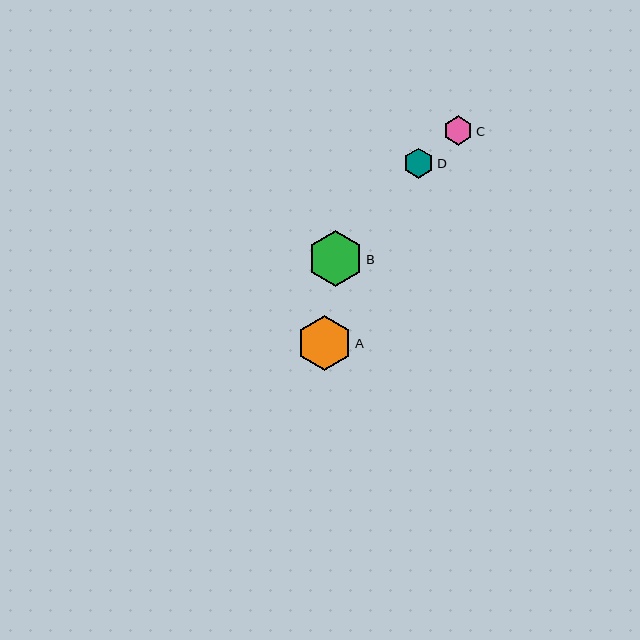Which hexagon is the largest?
Hexagon B is the largest with a size of approximately 56 pixels.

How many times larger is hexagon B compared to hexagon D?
Hexagon B is approximately 1.8 times the size of hexagon D.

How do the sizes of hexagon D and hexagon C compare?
Hexagon D and hexagon C are approximately the same size.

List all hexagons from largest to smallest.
From largest to smallest: B, A, D, C.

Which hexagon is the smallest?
Hexagon C is the smallest with a size of approximately 29 pixels.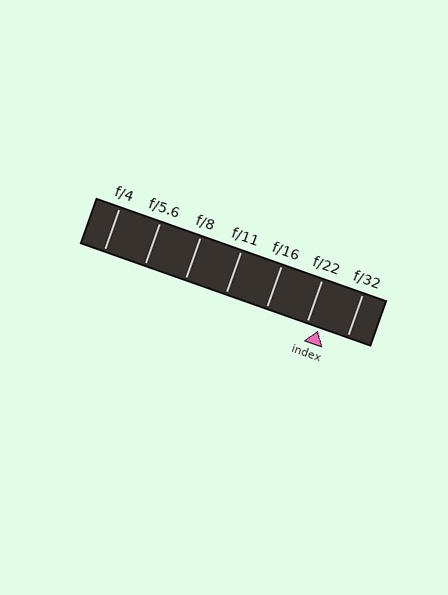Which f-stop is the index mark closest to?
The index mark is closest to f/22.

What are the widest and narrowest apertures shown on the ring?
The widest aperture shown is f/4 and the narrowest is f/32.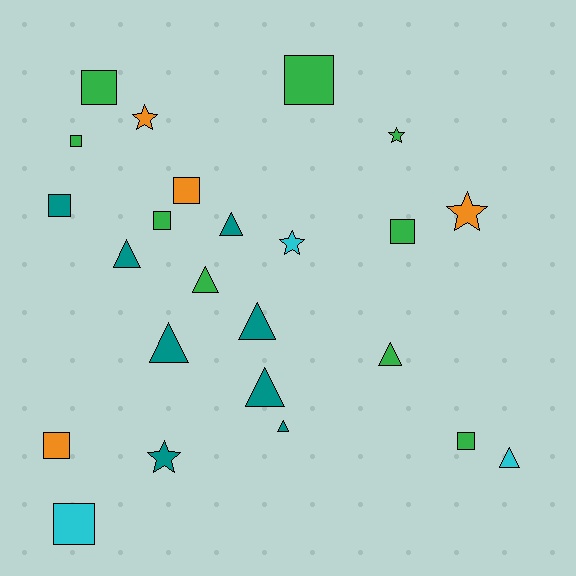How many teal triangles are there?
There are 6 teal triangles.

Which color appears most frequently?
Green, with 9 objects.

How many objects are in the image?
There are 24 objects.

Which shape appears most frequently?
Square, with 10 objects.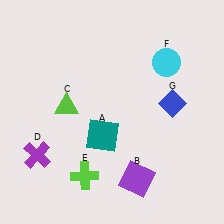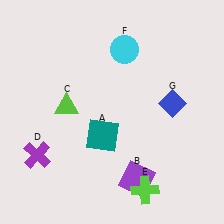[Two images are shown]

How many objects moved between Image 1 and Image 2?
2 objects moved between the two images.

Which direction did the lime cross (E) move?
The lime cross (E) moved right.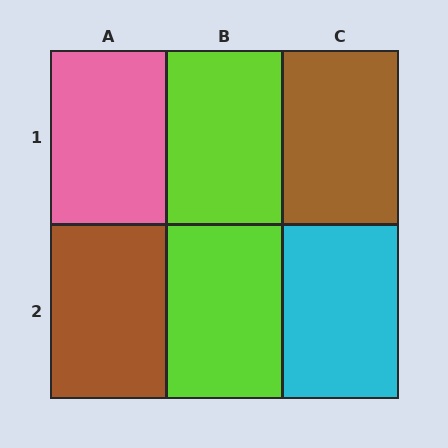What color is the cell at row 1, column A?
Pink.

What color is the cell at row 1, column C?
Brown.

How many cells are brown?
2 cells are brown.